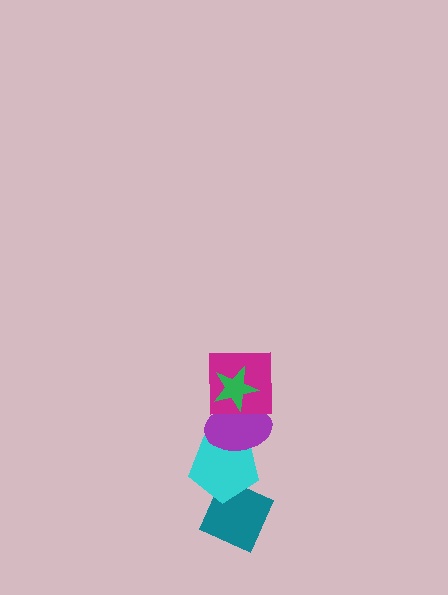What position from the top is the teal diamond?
The teal diamond is 5th from the top.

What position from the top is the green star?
The green star is 1st from the top.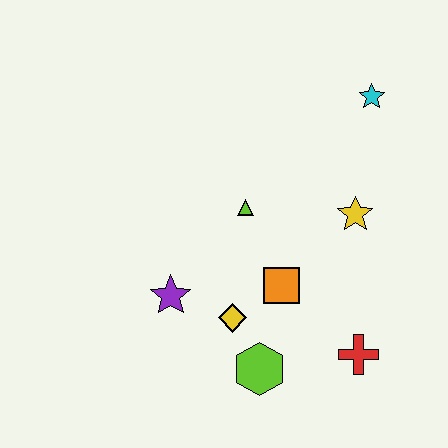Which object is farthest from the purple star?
The cyan star is farthest from the purple star.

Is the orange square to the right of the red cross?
No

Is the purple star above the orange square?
No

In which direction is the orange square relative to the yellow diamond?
The orange square is to the right of the yellow diamond.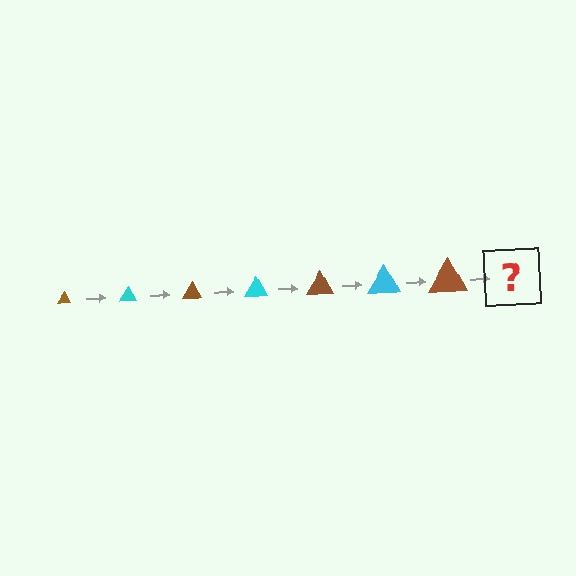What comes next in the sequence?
The next element should be a cyan triangle, larger than the previous one.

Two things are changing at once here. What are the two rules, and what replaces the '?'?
The two rules are that the triangle grows larger each step and the color cycles through brown and cyan. The '?' should be a cyan triangle, larger than the previous one.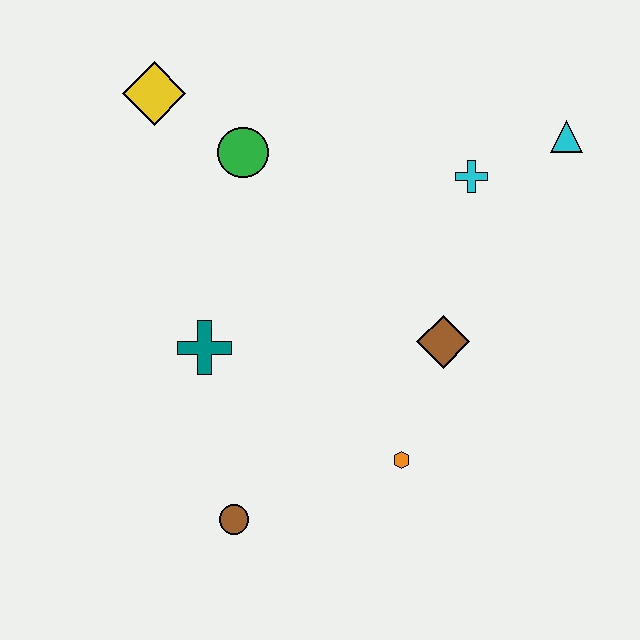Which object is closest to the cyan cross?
The cyan triangle is closest to the cyan cross.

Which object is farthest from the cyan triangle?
The brown circle is farthest from the cyan triangle.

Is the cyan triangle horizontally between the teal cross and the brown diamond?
No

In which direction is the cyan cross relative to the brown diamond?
The cyan cross is above the brown diamond.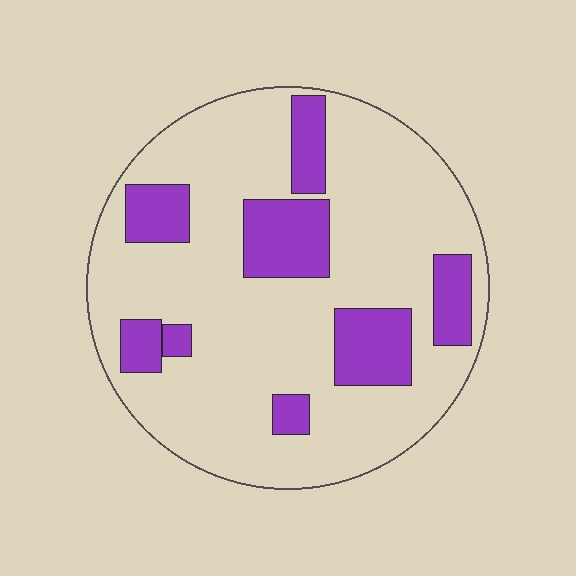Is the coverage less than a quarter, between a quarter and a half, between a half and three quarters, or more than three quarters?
Less than a quarter.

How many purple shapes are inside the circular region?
8.